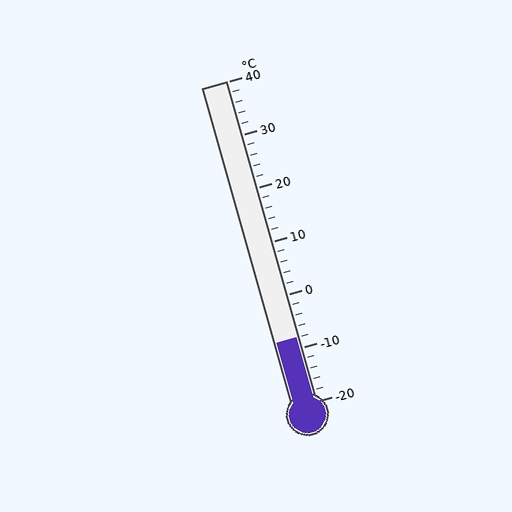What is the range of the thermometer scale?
The thermometer scale ranges from -20°C to 40°C.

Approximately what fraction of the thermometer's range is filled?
The thermometer is filled to approximately 20% of its range.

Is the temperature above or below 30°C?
The temperature is below 30°C.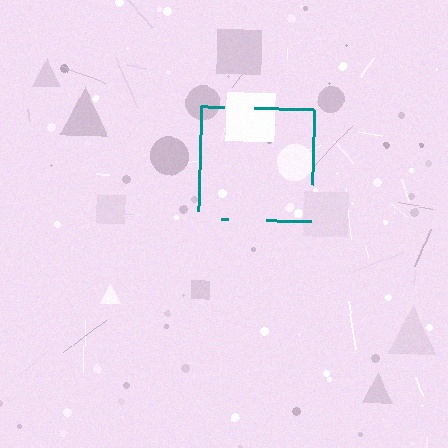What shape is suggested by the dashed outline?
The dashed outline suggests a square.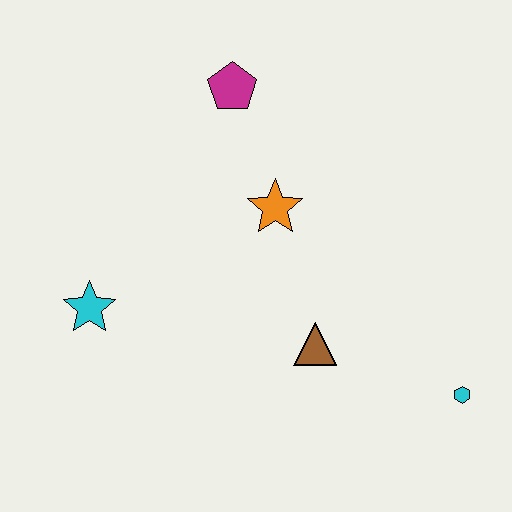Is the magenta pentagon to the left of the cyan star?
No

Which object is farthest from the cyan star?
The cyan hexagon is farthest from the cyan star.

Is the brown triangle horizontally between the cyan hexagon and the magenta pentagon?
Yes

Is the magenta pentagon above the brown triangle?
Yes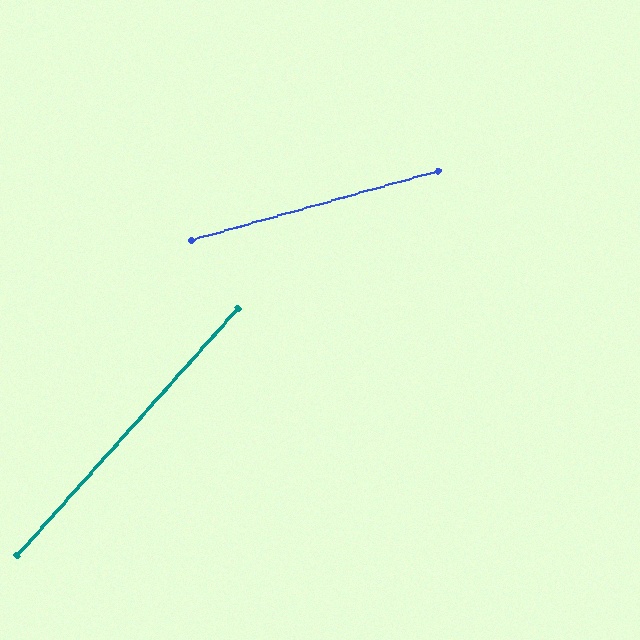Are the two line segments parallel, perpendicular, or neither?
Neither parallel nor perpendicular — they differ by about 33°.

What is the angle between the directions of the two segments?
Approximately 33 degrees.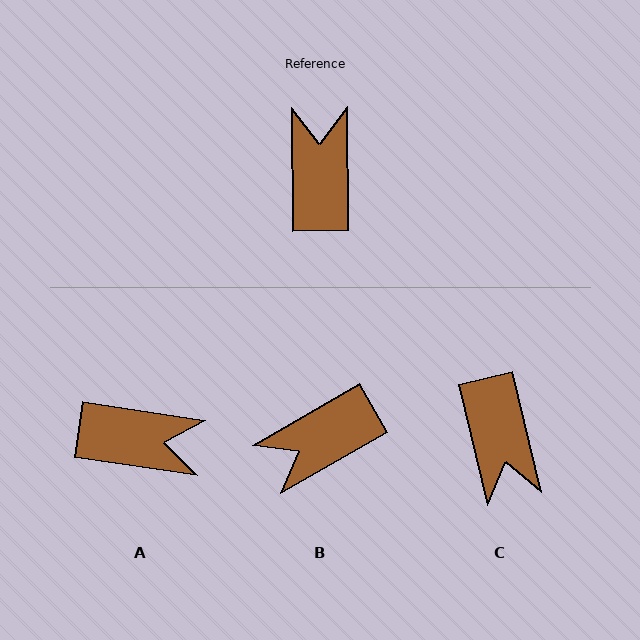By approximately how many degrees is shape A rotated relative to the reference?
Approximately 99 degrees clockwise.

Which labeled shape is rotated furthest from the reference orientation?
C, about 167 degrees away.